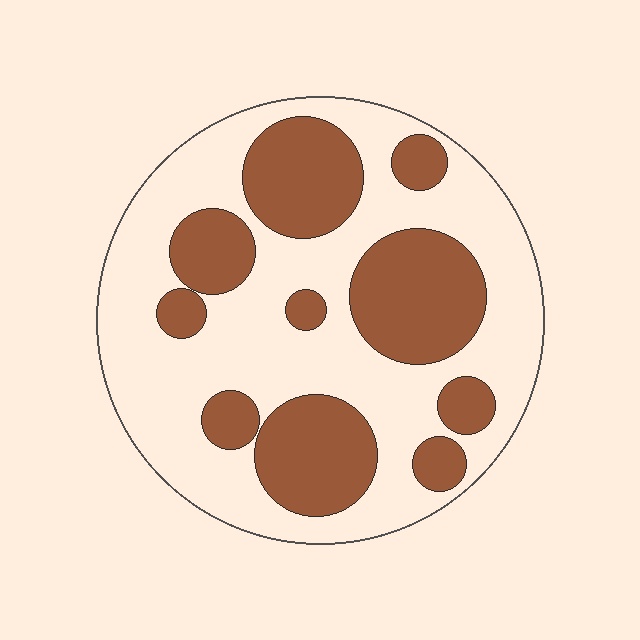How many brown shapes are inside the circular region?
10.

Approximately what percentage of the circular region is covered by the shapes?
Approximately 35%.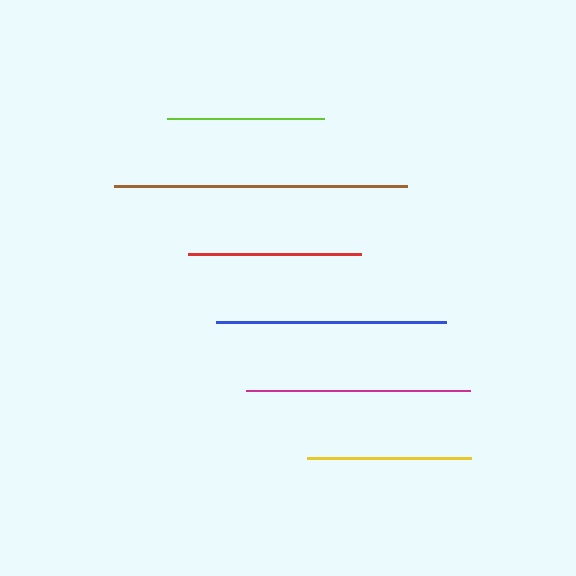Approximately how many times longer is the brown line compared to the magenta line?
The brown line is approximately 1.3 times the length of the magenta line.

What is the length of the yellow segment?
The yellow segment is approximately 164 pixels long.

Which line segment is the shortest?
The lime line is the shortest at approximately 158 pixels.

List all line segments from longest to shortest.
From longest to shortest: brown, blue, magenta, red, yellow, lime.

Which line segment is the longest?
The brown line is the longest at approximately 293 pixels.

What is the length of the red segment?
The red segment is approximately 174 pixels long.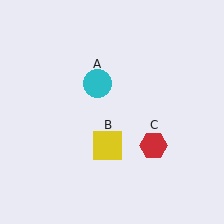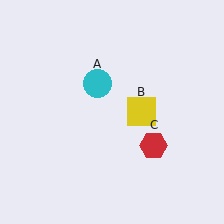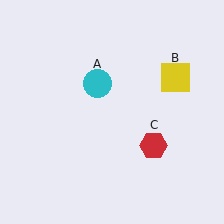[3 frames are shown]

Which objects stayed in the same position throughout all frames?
Cyan circle (object A) and red hexagon (object C) remained stationary.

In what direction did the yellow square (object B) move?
The yellow square (object B) moved up and to the right.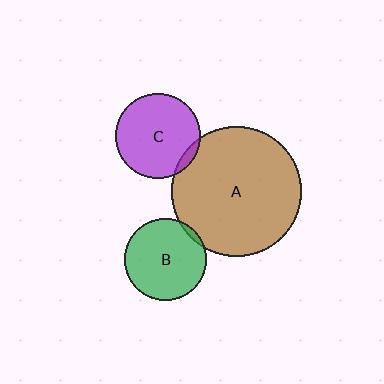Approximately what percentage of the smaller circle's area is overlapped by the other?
Approximately 5%.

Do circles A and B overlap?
Yes.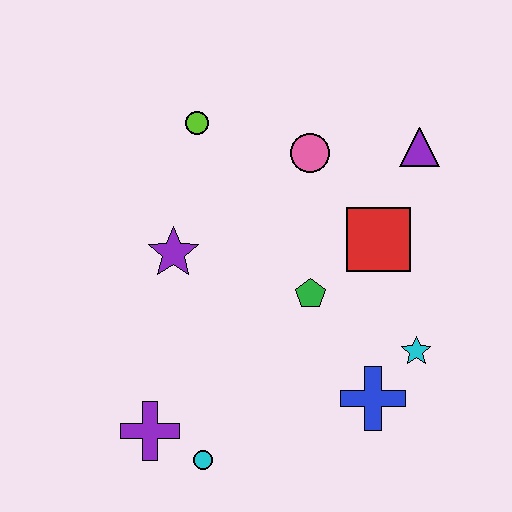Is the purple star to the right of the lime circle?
No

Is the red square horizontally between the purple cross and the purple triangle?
Yes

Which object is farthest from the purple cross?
The purple triangle is farthest from the purple cross.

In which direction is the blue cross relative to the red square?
The blue cross is below the red square.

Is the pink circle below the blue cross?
No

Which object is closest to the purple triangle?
The red square is closest to the purple triangle.